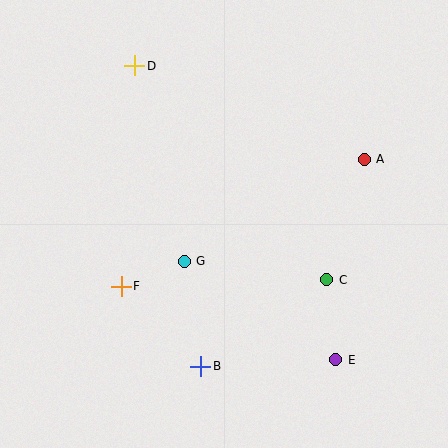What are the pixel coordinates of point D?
Point D is at (135, 66).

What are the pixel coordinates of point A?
Point A is at (364, 159).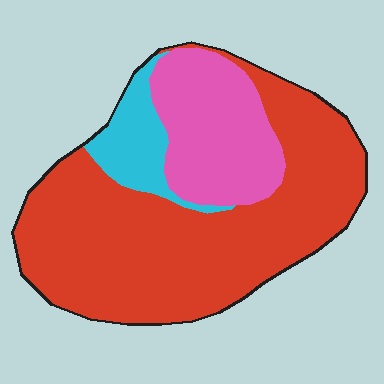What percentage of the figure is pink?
Pink takes up about one quarter (1/4) of the figure.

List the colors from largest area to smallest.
From largest to smallest: red, pink, cyan.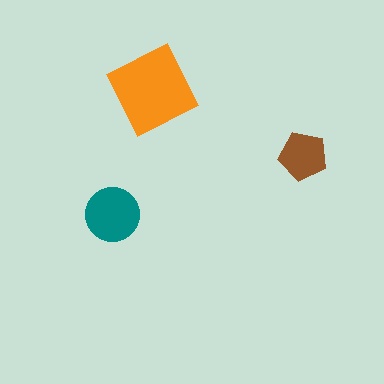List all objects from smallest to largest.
The brown pentagon, the teal circle, the orange square.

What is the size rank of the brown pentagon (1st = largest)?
3rd.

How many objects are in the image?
There are 3 objects in the image.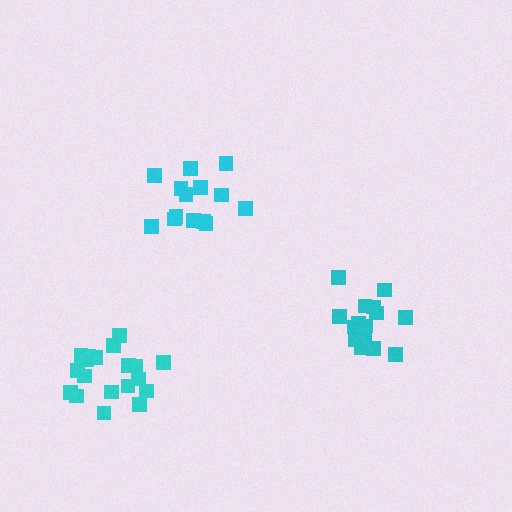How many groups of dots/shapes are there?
There are 3 groups.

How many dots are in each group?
Group 1: 14 dots, Group 2: 15 dots, Group 3: 19 dots (48 total).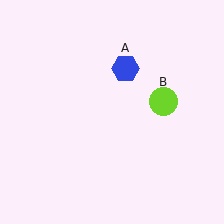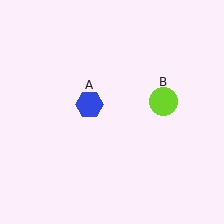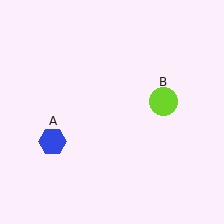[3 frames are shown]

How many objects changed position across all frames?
1 object changed position: blue hexagon (object A).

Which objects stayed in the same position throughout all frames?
Lime circle (object B) remained stationary.